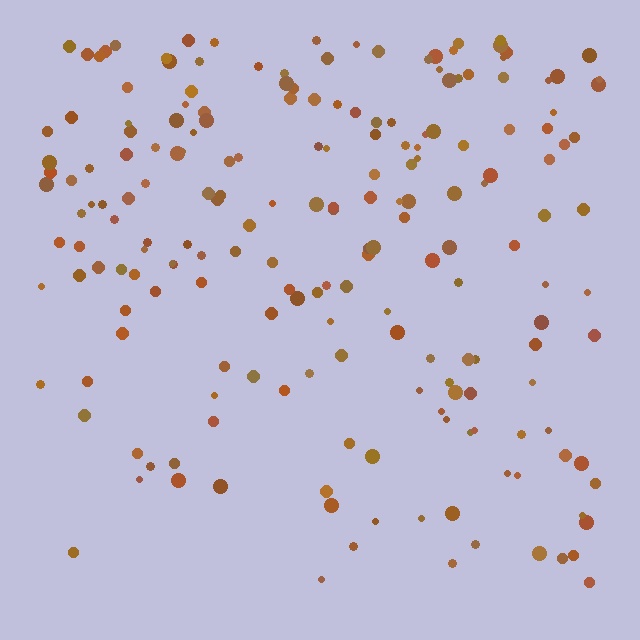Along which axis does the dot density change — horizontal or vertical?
Vertical.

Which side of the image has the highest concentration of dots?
The top.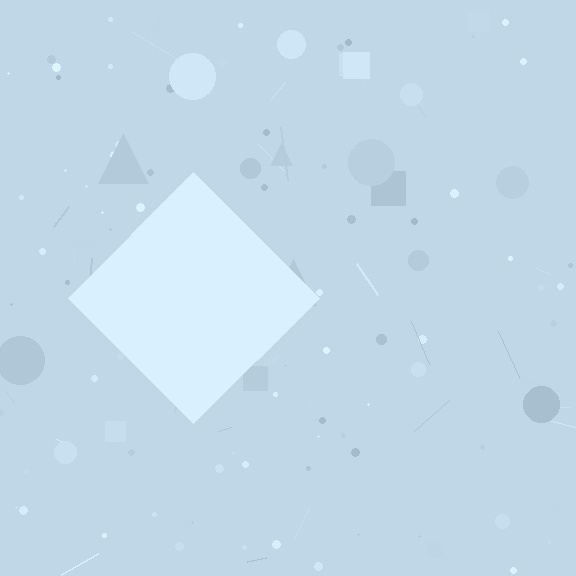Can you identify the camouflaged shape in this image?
The camouflaged shape is a diamond.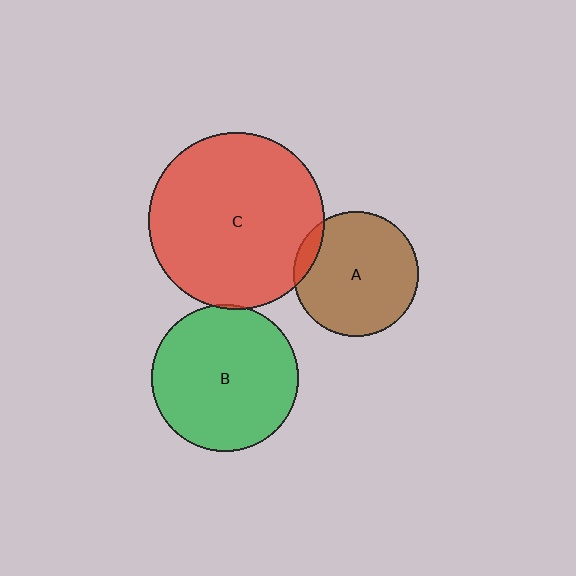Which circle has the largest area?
Circle C (red).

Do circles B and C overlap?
Yes.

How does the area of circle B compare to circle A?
Approximately 1.4 times.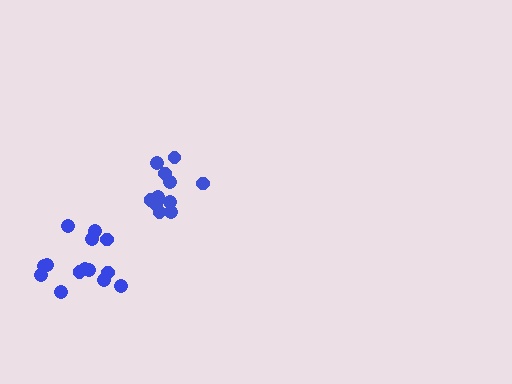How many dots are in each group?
Group 1: 14 dots, Group 2: 12 dots (26 total).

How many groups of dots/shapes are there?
There are 2 groups.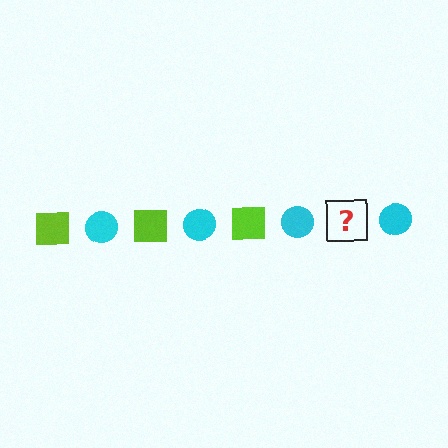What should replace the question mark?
The question mark should be replaced with a lime square.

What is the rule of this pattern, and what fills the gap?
The rule is that the pattern alternates between lime square and cyan circle. The gap should be filled with a lime square.